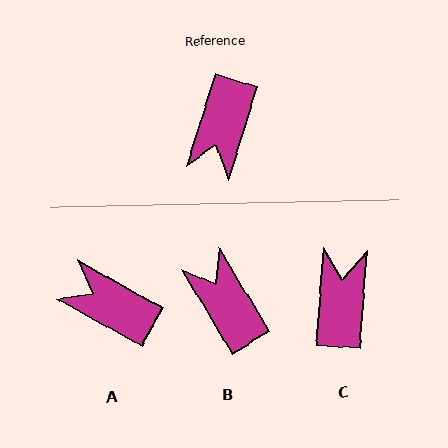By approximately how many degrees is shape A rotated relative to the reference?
Approximately 102 degrees clockwise.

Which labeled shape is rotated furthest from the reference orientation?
C, about 167 degrees away.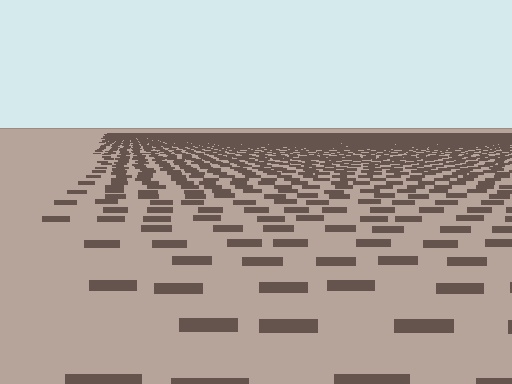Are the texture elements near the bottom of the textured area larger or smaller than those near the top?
Larger. Near the bottom, elements are closer to the viewer and appear at a bigger on-screen size.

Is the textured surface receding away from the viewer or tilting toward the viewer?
The surface is receding away from the viewer. Texture elements get smaller and denser toward the top.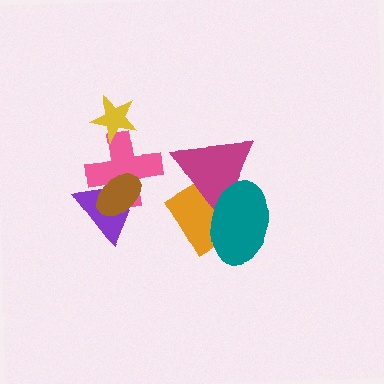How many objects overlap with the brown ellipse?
2 objects overlap with the brown ellipse.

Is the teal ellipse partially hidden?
No, no other shape covers it.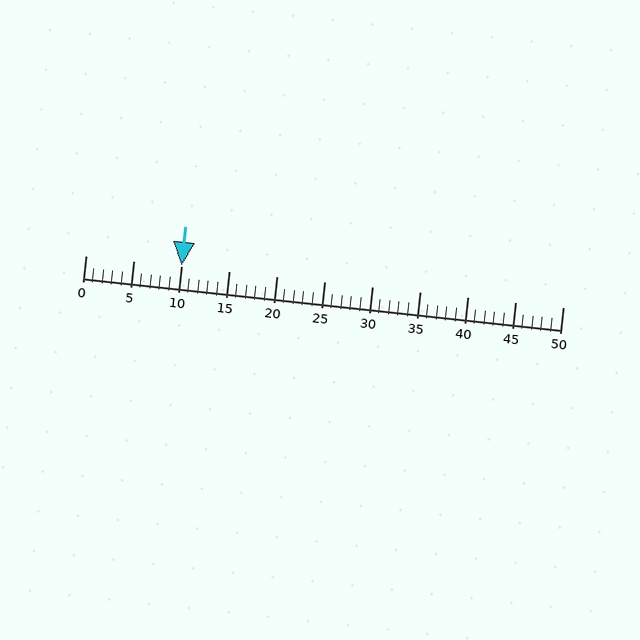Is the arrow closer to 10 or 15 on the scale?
The arrow is closer to 10.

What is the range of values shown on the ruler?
The ruler shows values from 0 to 50.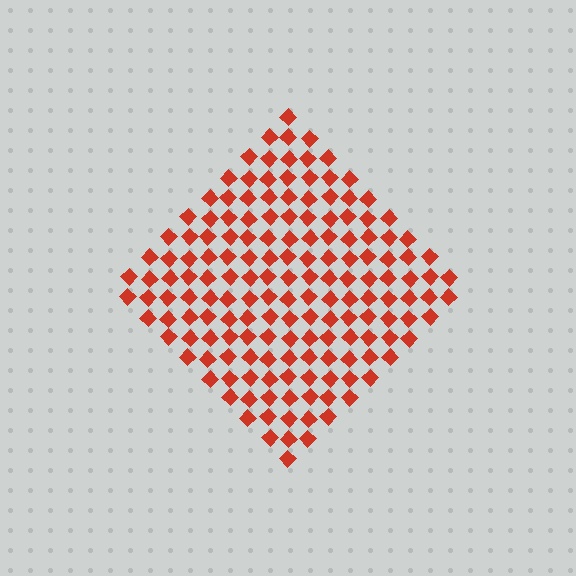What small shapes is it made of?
It is made of small diamonds.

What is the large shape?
The large shape is a diamond.